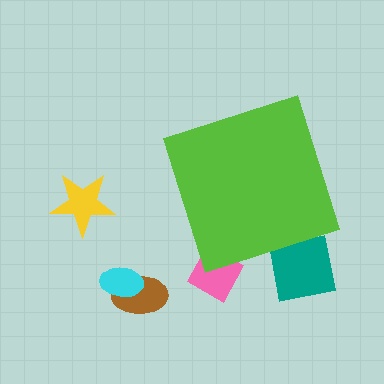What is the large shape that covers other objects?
A lime diamond.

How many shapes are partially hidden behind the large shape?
2 shapes are partially hidden.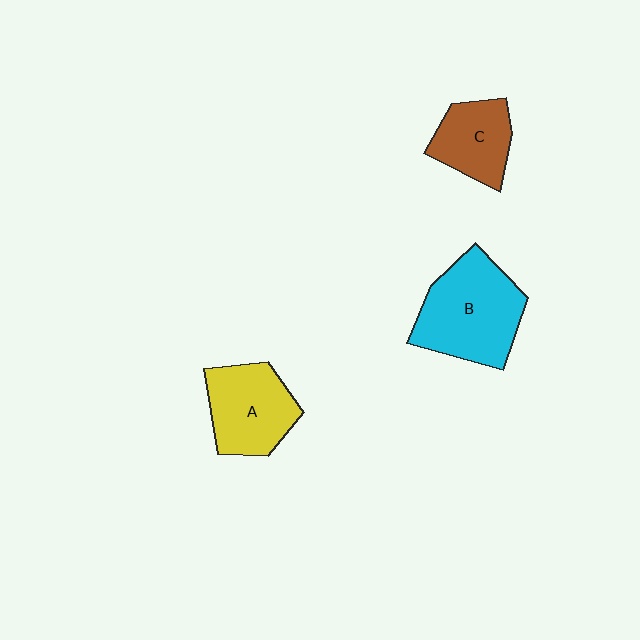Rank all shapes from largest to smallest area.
From largest to smallest: B (cyan), A (yellow), C (brown).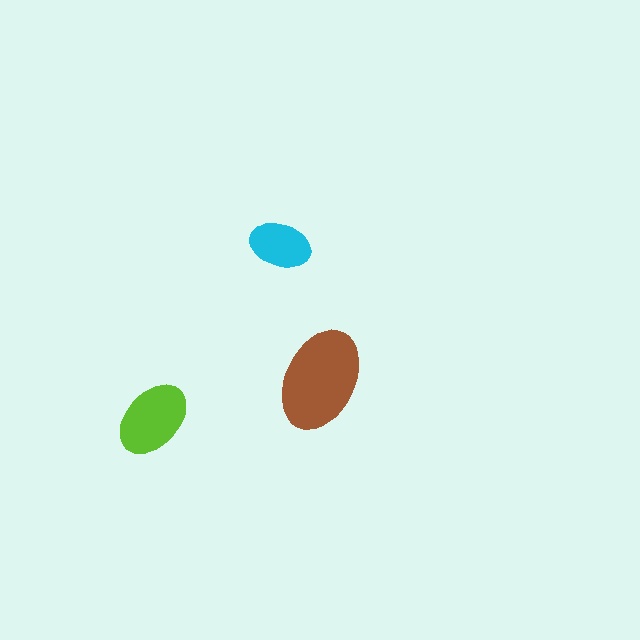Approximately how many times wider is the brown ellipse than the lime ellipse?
About 1.5 times wider.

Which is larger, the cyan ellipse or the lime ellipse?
The lime one.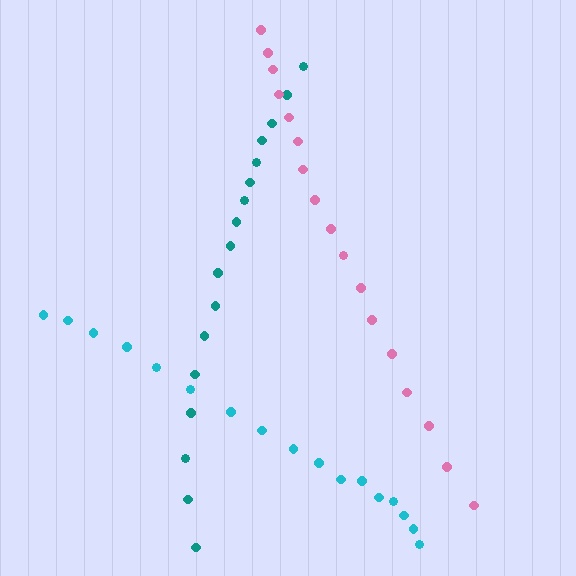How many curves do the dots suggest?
There are 3 distinct paths.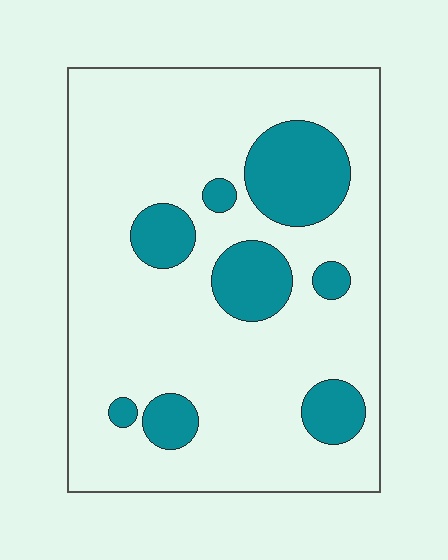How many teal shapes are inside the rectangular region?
8.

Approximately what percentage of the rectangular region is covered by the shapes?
Approximately 20%.